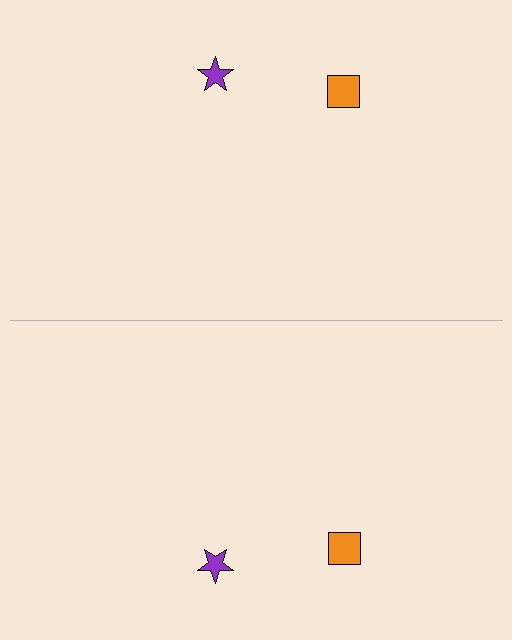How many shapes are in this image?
There are 4 shapes in this image.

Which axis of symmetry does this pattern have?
The pattern has a horizontal axis of symmetry running through the center of the image.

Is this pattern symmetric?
Yes, this pattern has bilateral (reflection) symmetry.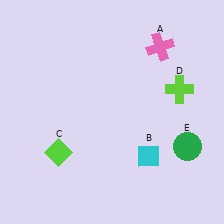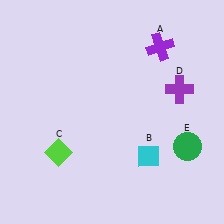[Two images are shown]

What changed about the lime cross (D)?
In Image 1, D is lime. In Image 2, it changed to purple.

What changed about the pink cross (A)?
In Image 1, A is pink. In Image 2, it changed to purple.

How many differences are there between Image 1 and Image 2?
There are 2 differences between the two images.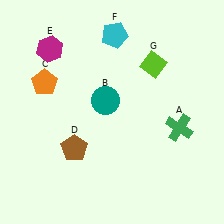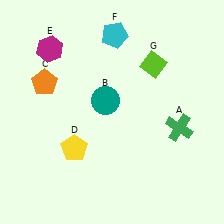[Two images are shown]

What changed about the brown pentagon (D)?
In Image 1, D is brown. In Image 2, it changed to yellow.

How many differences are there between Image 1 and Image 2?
There is 1 difference between the two images.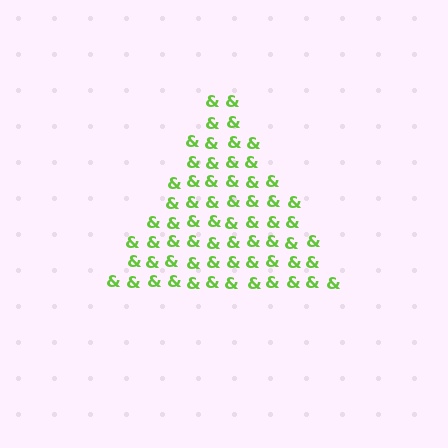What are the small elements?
The small elements are ampersands.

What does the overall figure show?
The overall figure shows a triangle.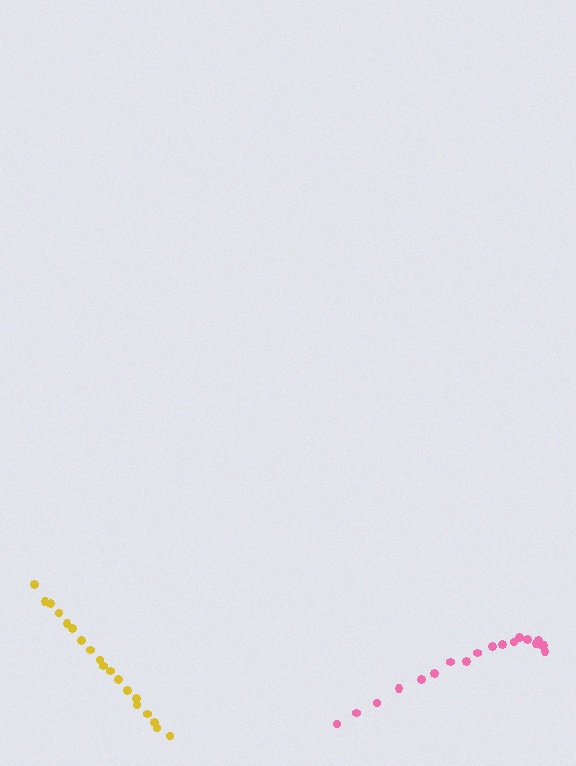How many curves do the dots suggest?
There are 2 distinct paths.